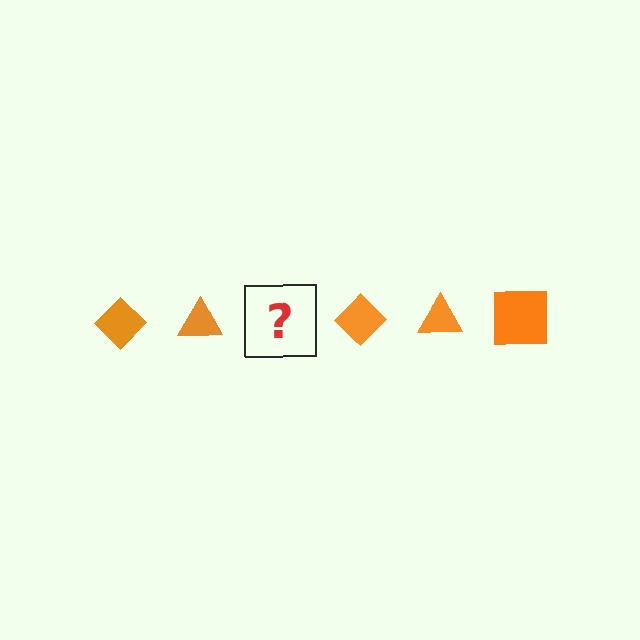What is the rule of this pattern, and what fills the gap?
The rule is that the pattern cycles through diamond, triangle, square shapes in orange. The gap should be filled with an orange square.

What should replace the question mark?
The question mark should be replaced with an orange square.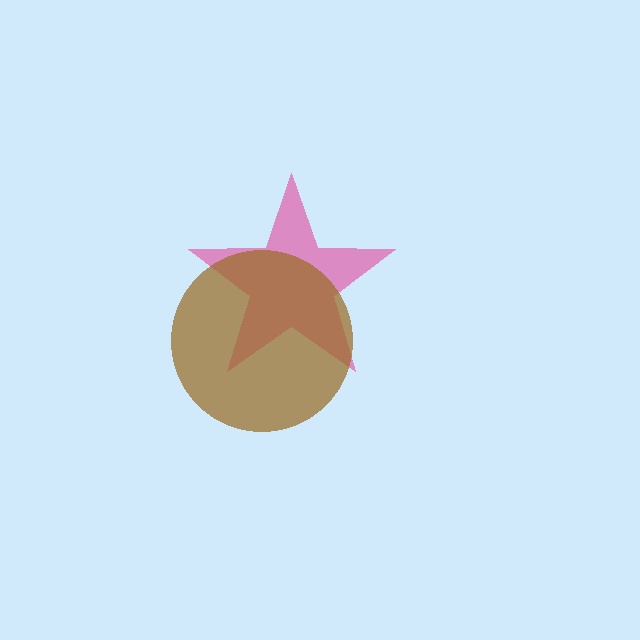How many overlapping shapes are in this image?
There are 2 overlapping shapes in the image.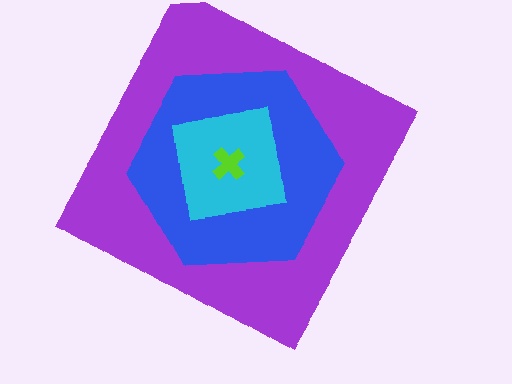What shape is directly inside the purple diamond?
The blue hexagon.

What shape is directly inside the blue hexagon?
The cyan square.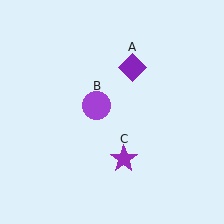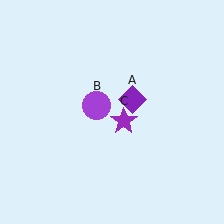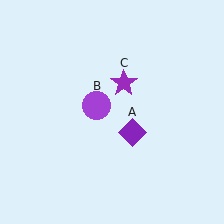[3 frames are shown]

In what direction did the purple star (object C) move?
The purple star (object C) moved up.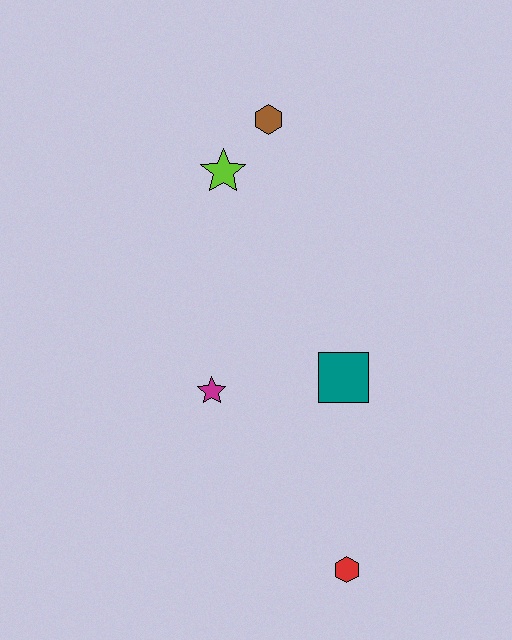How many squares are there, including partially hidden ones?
There is 1 square.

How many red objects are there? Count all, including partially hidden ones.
There is 1 red object.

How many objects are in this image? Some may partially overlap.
There are 5 objects.